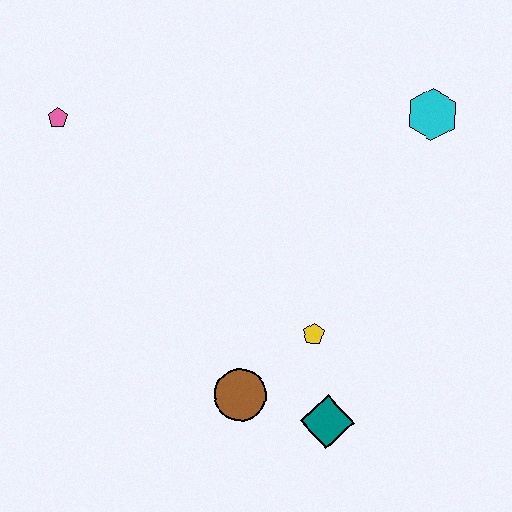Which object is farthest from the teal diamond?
The pink pentagon is farthest from the teal diamond.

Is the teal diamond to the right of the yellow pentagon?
Yes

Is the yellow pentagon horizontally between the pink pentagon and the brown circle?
No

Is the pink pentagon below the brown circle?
No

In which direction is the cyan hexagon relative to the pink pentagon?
The cyan hexagon is to the right of the pink pentagon.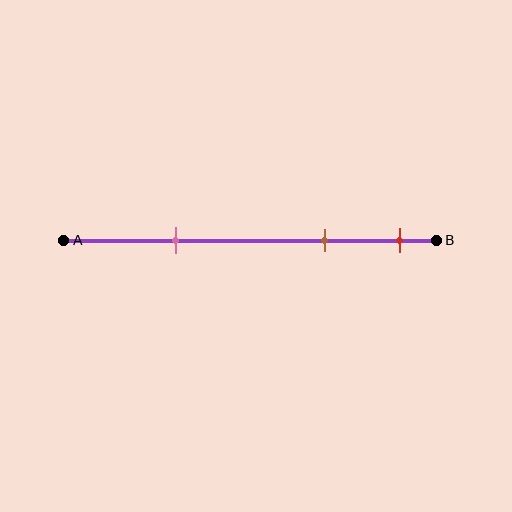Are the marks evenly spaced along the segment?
No, the marks are not evenly spaced.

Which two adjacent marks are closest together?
The brown and red marks are the closest adjacent pair.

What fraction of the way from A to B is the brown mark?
The brown mark is approximately 70% (0.7) of the way from A to B.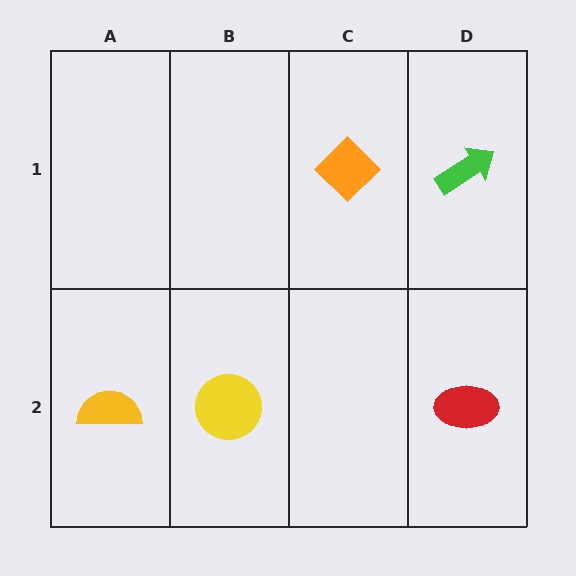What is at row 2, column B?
A yellow circle.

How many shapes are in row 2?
3 shapes.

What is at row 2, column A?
A yellow semicircle.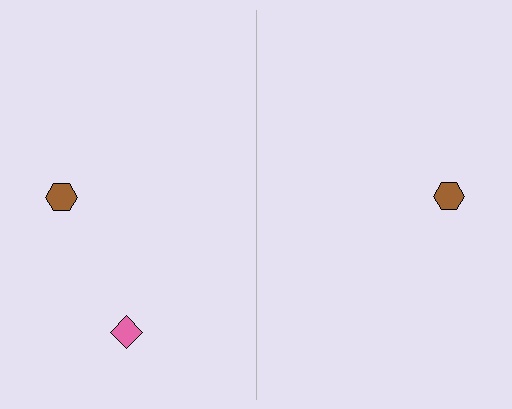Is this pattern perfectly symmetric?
No, the pattern is not perfectly symmetric. A pink diamond is missing from the right side.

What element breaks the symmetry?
A pink diamond is missing from the right side.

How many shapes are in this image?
There are 3 shapes in this image.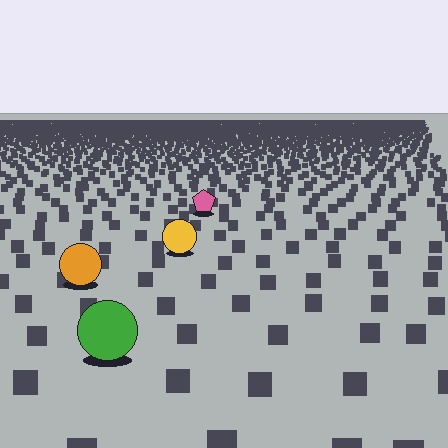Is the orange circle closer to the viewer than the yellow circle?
Yes. The orange circle is closer — you can tell from the texture gradient: the ground texture is coarser near it.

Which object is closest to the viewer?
The green circle is closest. The texture marks near it are larger and more spread out.